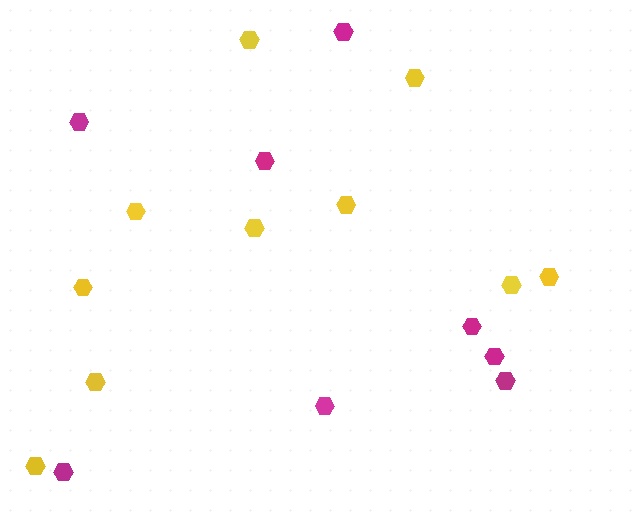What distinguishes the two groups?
There are 2 groups: one group of magenta hexagons (8) and one group of yellow hexagons (10).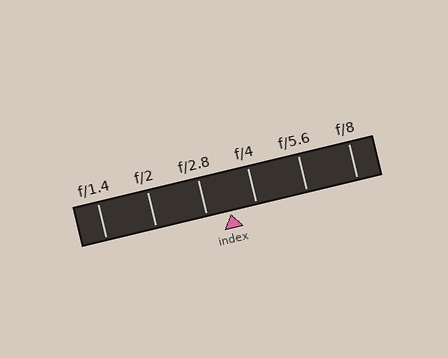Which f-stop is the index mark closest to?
The index mark is closest to f/2.8.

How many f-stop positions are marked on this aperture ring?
There are 6 f-stop positions marked.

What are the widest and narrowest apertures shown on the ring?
The widest aperture shown is f/1.4 and the narrowest is f/8.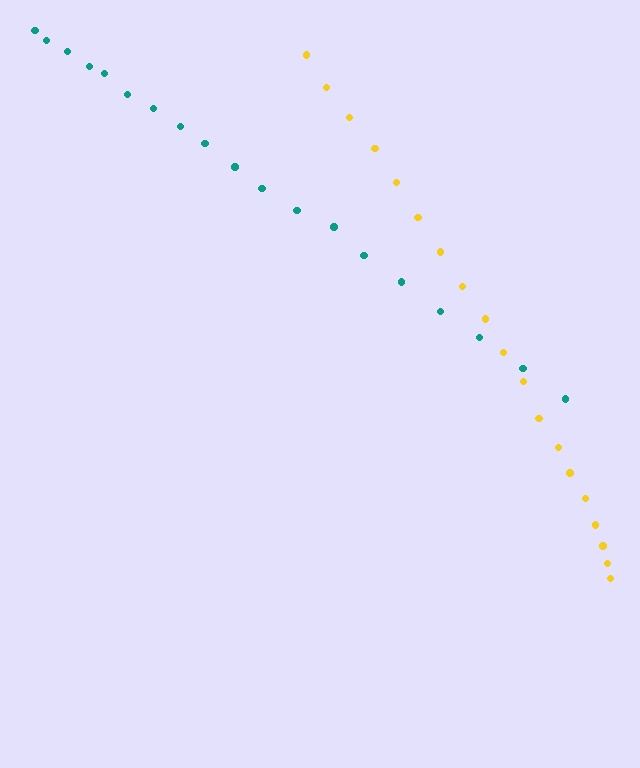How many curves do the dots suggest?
There are 2 distinct paths.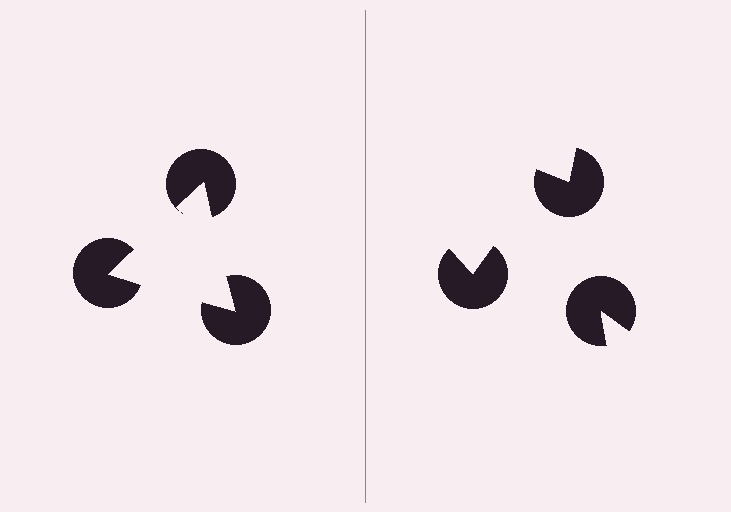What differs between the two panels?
The pac-man discs are positioned identically on both sides; only the wedge orientations differ. On the left they align to a triangle; on the right they are misaligned.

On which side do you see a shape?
An illusory triangle appears on the left side. On the right side the wedge cuts are rotated, so no coherent shape forms.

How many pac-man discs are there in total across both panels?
6 — 3 on each side.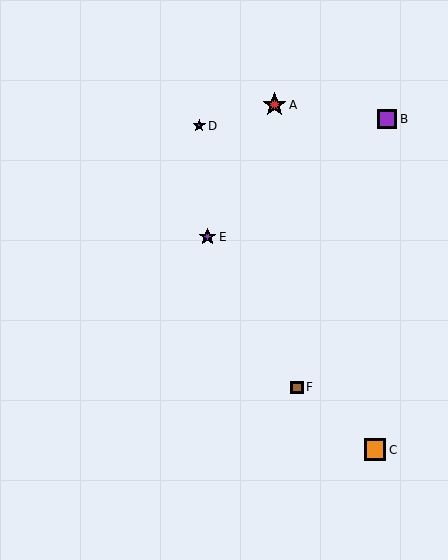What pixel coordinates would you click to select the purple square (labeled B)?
Click at (387, 119) to select the purple square B.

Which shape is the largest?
The red star (labeled A) is the largest.